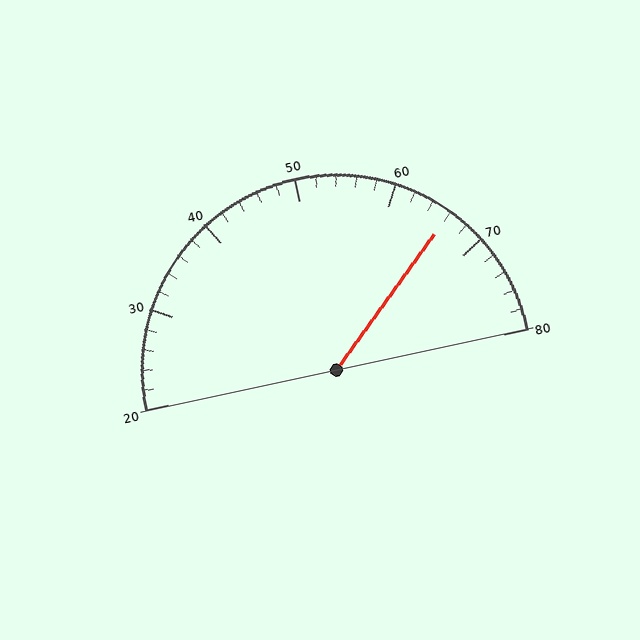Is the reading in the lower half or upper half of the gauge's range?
The reading is in the upper half of the range (20 to 80).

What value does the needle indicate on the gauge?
The needle indicates approximately 66.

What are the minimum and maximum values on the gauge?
The gauge ranges from 20 to 80.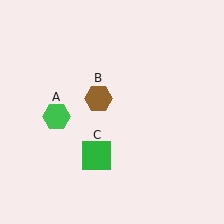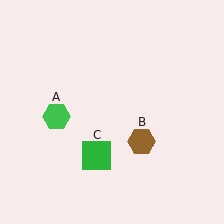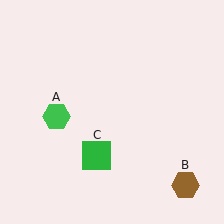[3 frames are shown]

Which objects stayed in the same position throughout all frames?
Green hexagon (object A) and green square (object C) remained stationary.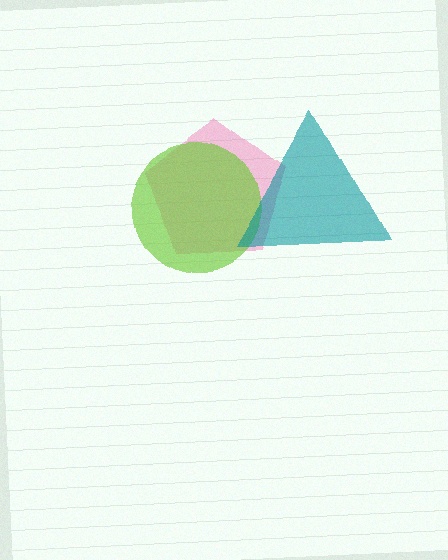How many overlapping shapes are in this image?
There are 3 overlapping shapes in the image.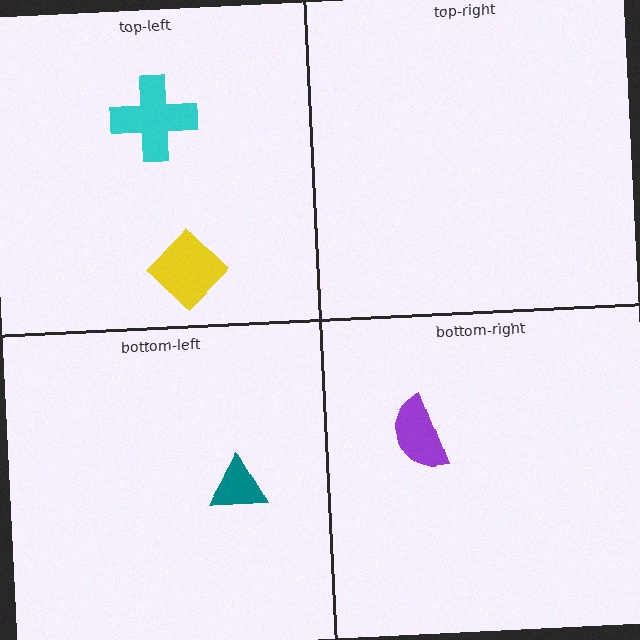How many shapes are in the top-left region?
2.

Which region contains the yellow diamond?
The top-left region.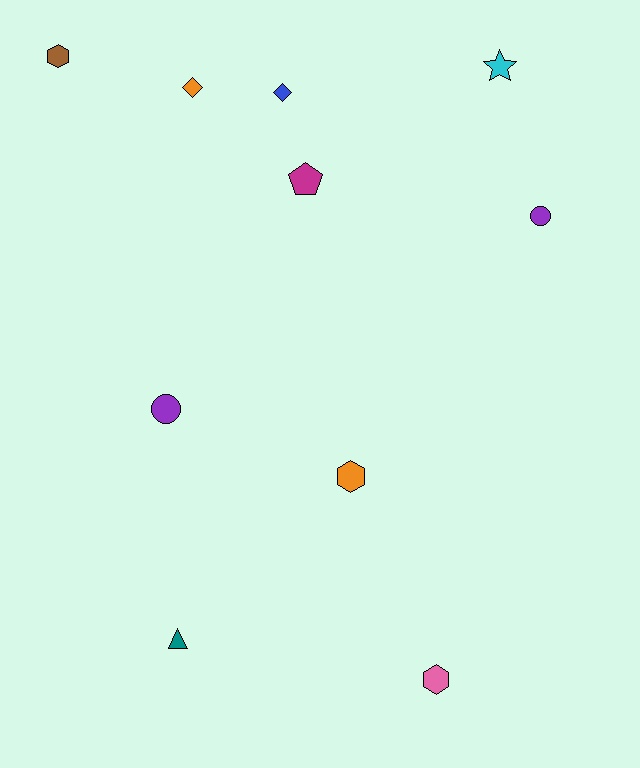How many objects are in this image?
There are 10 objects.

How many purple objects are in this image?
There are 2 purple objects.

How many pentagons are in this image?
There is 1 pentagon.